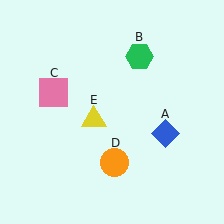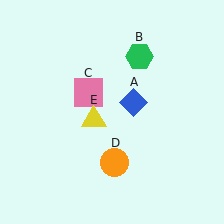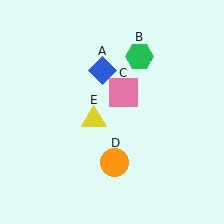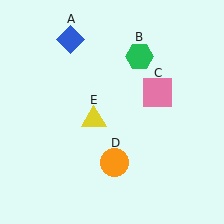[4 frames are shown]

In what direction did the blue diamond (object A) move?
The blue diamond (object A) moved up and to the left.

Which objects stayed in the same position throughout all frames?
Green hexagon (object B) and orange circle (object D) and yellow triangle (object E) remained stationary.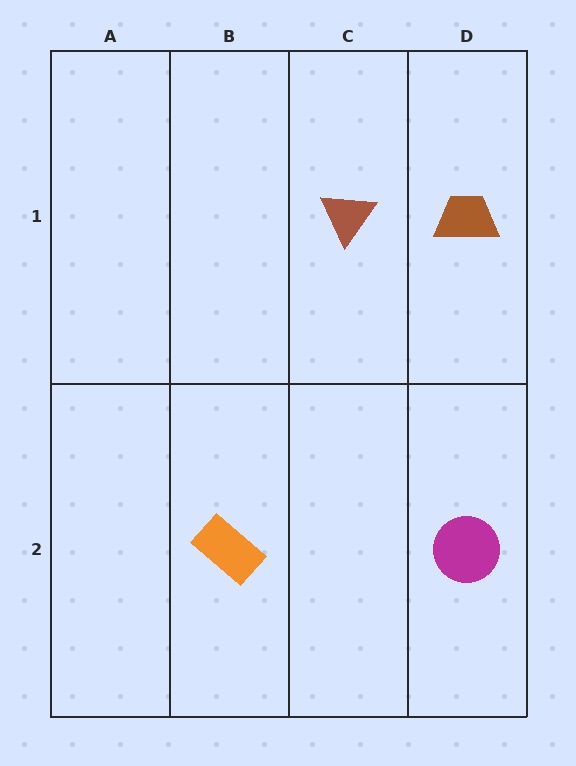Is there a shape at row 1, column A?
No, that cell is empty.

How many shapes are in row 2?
2 shapes.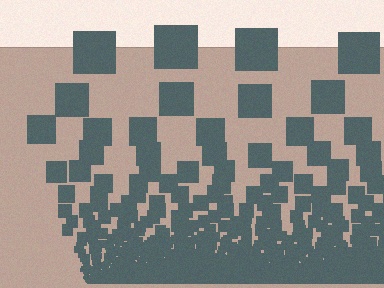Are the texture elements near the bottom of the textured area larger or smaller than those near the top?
Smaller. The gradient is inverted — elements near the bottom are smaller and denser.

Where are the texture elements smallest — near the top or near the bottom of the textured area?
Near the bottom.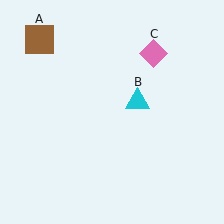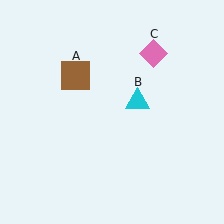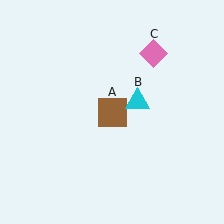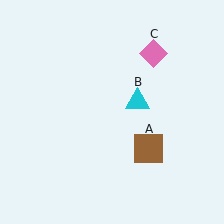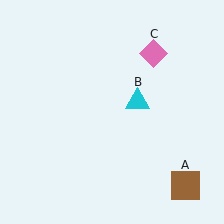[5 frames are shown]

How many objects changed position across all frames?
1 object changed position: brown square (object A).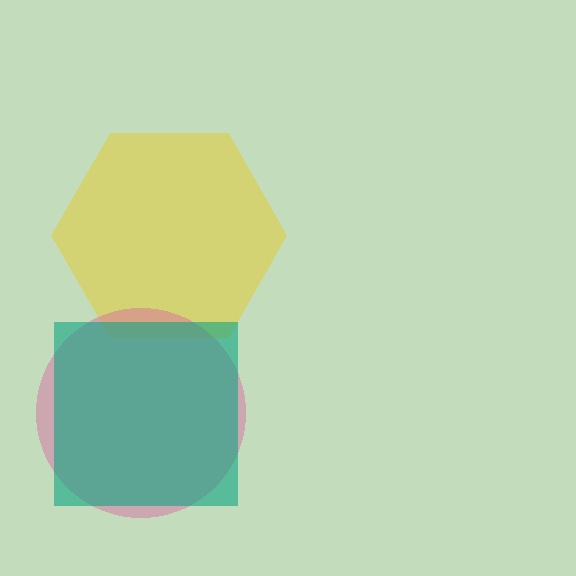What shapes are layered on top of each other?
The layered shapes are: a yellow hexagon, a pink circle, a teal square.